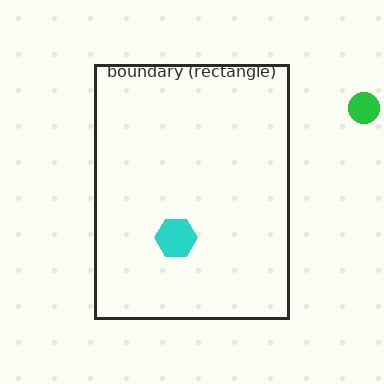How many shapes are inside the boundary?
1 inside, 1 outside.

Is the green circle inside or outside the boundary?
Outside.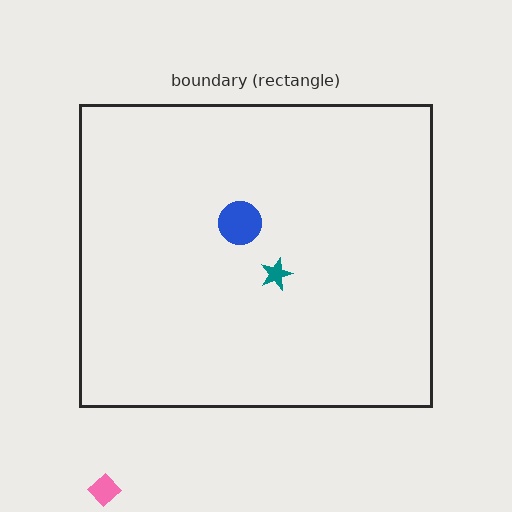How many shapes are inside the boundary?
2 inside, 1 outside.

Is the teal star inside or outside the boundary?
Inside.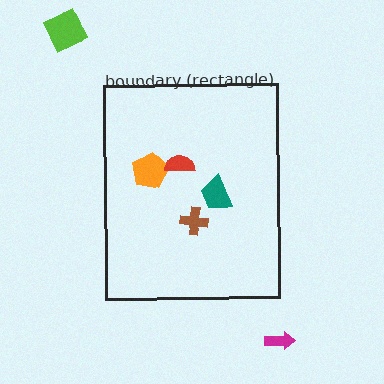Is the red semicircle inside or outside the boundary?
Inside.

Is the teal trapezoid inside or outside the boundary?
Inside.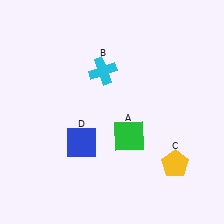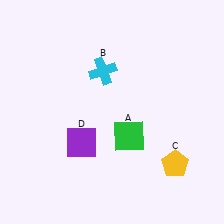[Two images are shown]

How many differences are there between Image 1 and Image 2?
There is 1 difference between the two images.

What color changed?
The square (D) changed from blue in Image 1 to purple in Image 2.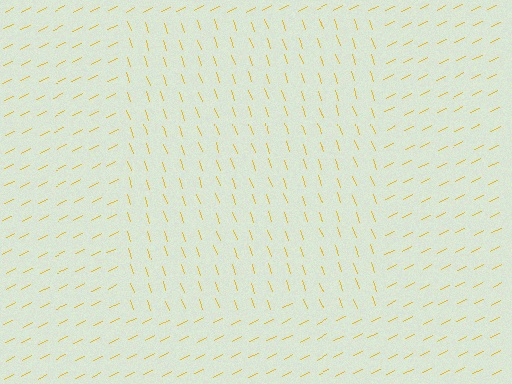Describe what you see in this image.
The image is filled with small yellow line segments. A rectangle region in the image has lines oriented differently from the surrounding lines, creating a visible texture boundary.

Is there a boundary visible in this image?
Yes, there is a texture boundary formed by a change in line orientation.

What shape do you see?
I see a rectangle.